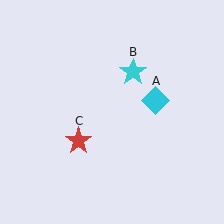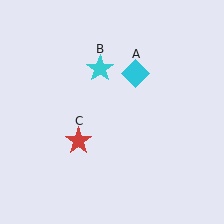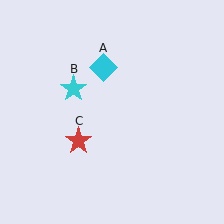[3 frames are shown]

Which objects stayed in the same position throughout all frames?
Red star (object C) remained stationary.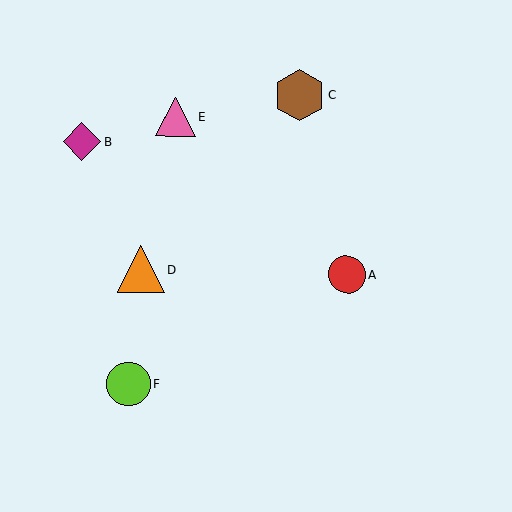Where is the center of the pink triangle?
The center of the pink triangle is at (175, 117).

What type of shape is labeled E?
Shape E is a pink triangle.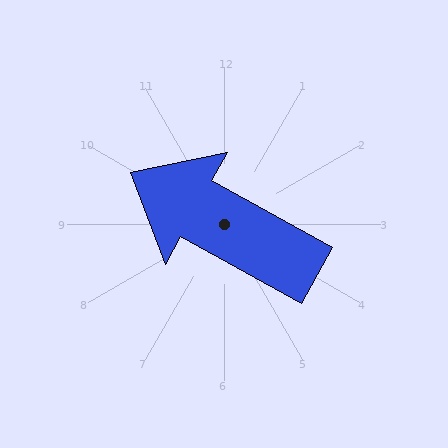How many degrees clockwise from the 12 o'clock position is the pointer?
Approximately 299 degrees.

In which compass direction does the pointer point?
Northwest.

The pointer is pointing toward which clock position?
Roughly 10 o'clock.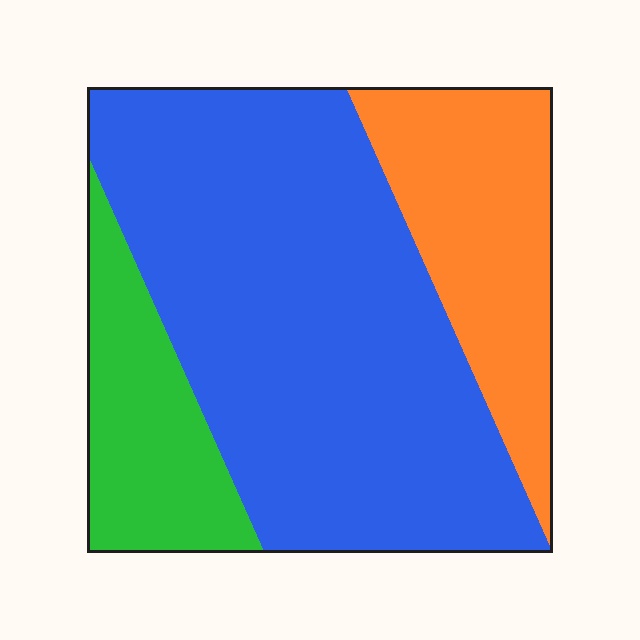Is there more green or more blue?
Blue.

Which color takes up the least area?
Green, at roughly 15%.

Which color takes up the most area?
Blue, at roughly 60%.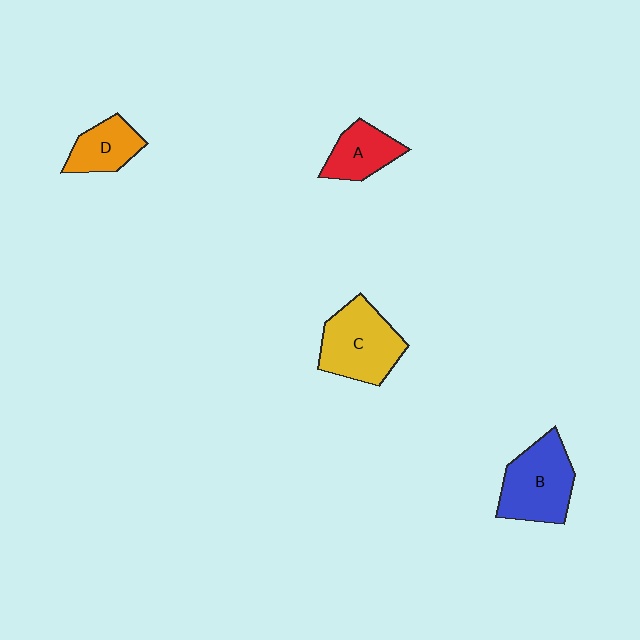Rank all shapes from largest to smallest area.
From largest to smallest: C (yellow), B (blue), A (red), D (orange).